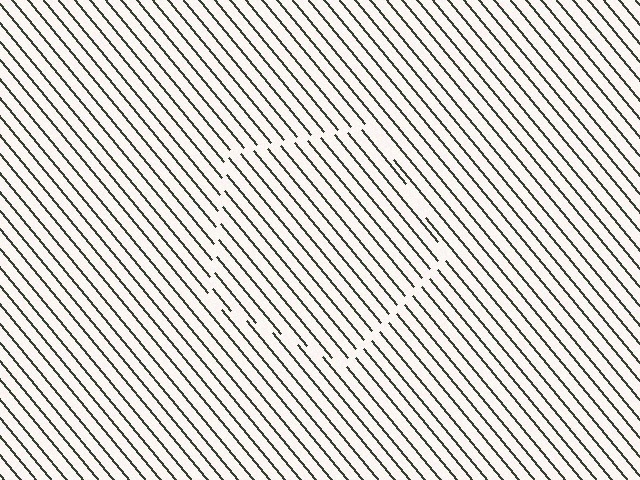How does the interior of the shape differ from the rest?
The interior of the shape contains the same grating, shifted by half a period — the contour is defined by the phase discontinuity where line-ends from the inner and outer gratings abut.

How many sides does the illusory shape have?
5 sides — the line-ends trace a pentagon.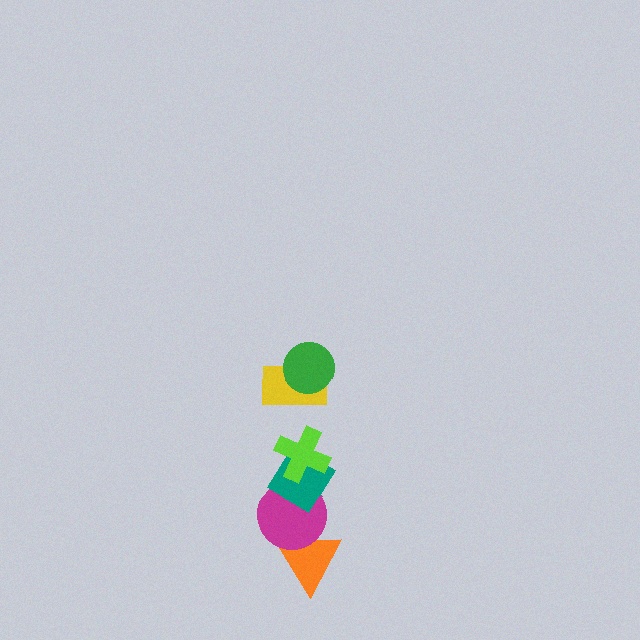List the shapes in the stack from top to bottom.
From top to bottom: the green circle, the yellow rectangle, the lime cross, the teal diamond, the magenta circle, the orange triangle.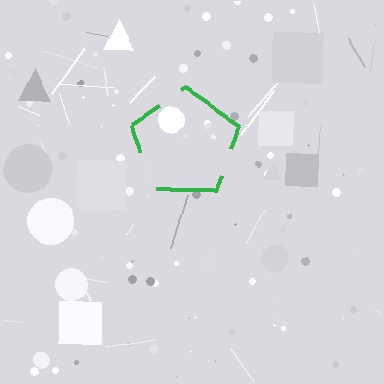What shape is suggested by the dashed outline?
The dashed outline suggests a pentagon.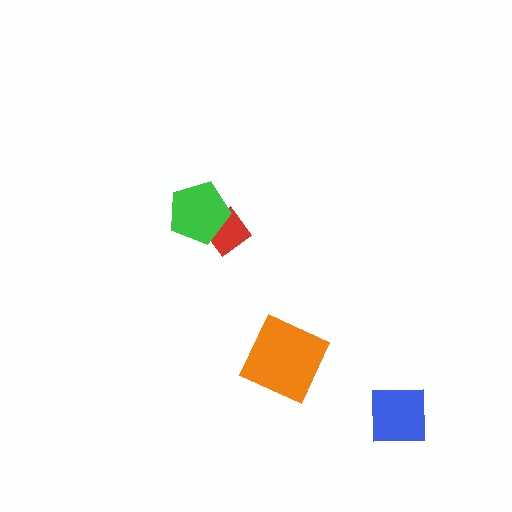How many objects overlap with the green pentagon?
1 object overlaps with the green pentagon.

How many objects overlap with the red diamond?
1 object overlaps with the red diamond.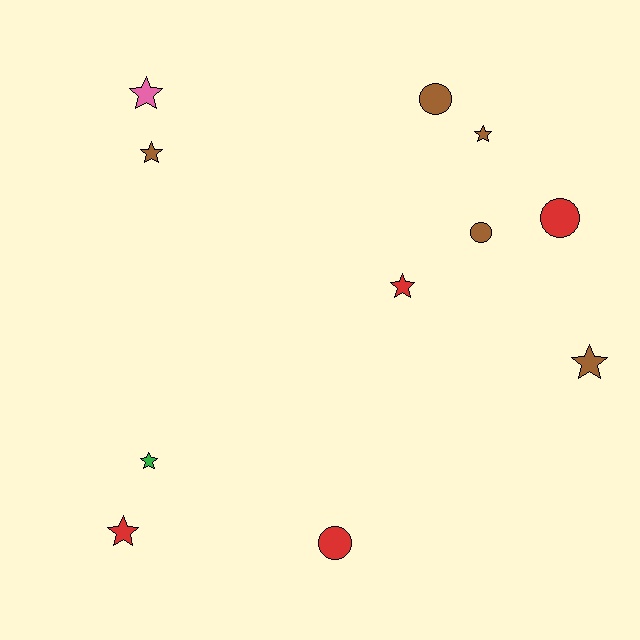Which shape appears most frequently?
Star, with 7 objects.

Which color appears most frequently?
Brown, with 5 objects.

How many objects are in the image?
There are 11 objects.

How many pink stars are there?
There is 1 pink star.